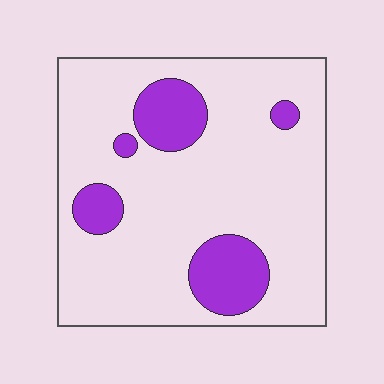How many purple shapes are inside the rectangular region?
5.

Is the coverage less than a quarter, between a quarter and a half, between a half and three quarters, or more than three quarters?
Less than a quarter.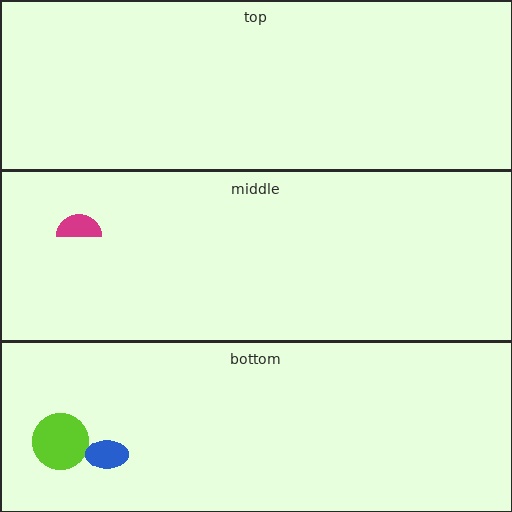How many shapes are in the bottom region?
2.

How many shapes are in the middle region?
1.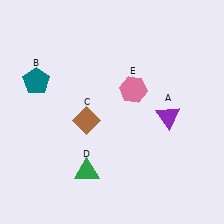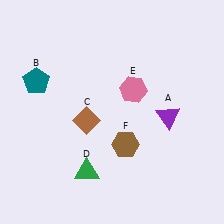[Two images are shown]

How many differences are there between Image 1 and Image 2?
There is 1 difference between the two images.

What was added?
A brown hexagon (F) was added in Image 2.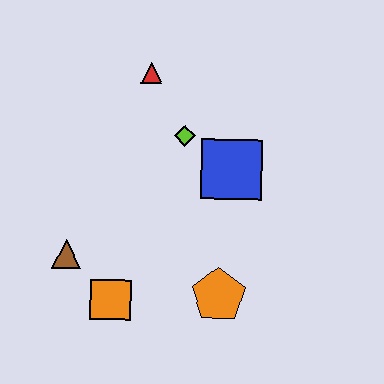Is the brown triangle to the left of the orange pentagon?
Yes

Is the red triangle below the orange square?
No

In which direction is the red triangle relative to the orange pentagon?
The red triangle is above the orange pentagon.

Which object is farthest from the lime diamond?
The orange square is farthest from the lime diamond.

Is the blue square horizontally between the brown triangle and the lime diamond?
No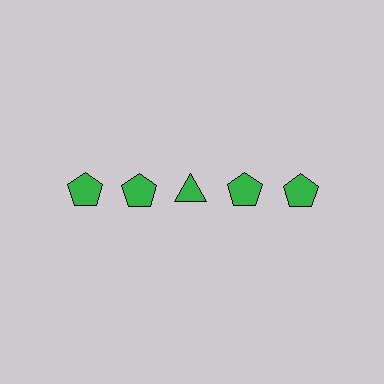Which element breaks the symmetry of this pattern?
The green triangle in the top row, center column breaks the symmetry. All other shapes are green pentagons.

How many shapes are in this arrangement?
There are 5 shapes arranged in a grid pattern.